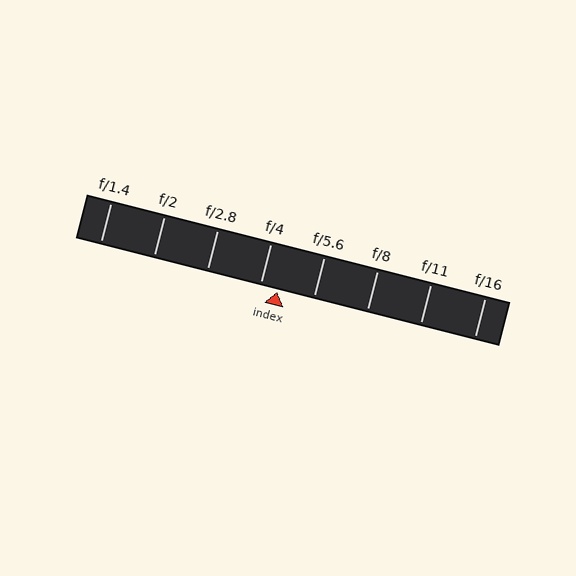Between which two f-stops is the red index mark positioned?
The index mark is between f/4 and f/5.6.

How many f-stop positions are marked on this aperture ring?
There are 8 f-stop positions marked.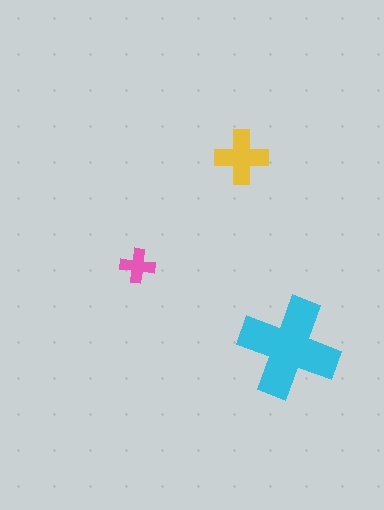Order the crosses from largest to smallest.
the cyan one, the yellow one, the pink one.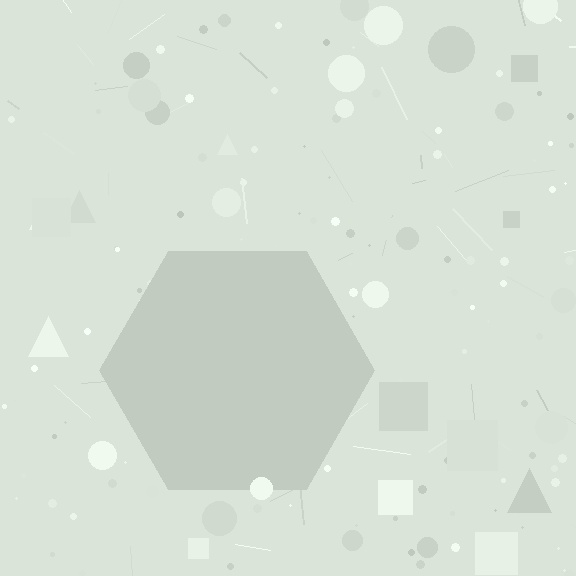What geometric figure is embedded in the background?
A hexagon is embedded in the background.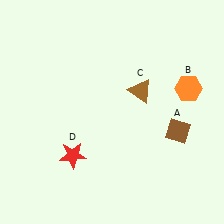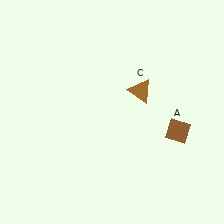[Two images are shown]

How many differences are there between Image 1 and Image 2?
There are 2 differences between the two images.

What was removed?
The red star (D), the orange hexagon (B) were removed in Image 2.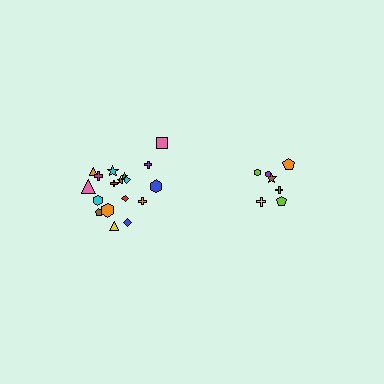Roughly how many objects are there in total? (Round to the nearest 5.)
Roughly 25 objects in total.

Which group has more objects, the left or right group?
The left group.